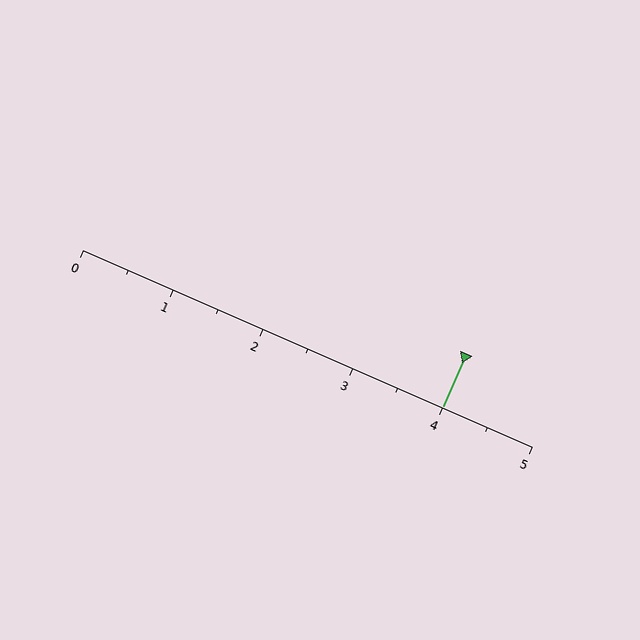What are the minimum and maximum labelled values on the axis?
The axis runs from 0 to 5.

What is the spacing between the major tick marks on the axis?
The major ticks are spaced 1 apart.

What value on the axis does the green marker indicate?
The marker indicates approximately 4.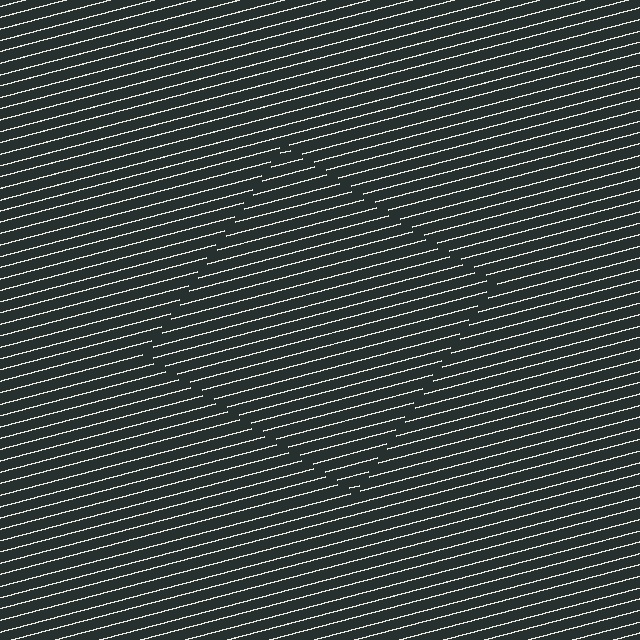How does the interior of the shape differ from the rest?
The interior of the shape contains the same grating, shifted by half a period — the contour is defined by the phase discontinuity where line-ends from the inner and outer gratings abut.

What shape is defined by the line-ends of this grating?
An illusory square. The interior of the shape contains the same grating, shifted by half a period — the contour is defined by the phase discontinuity where line-ends from the inner and outer gratings abut.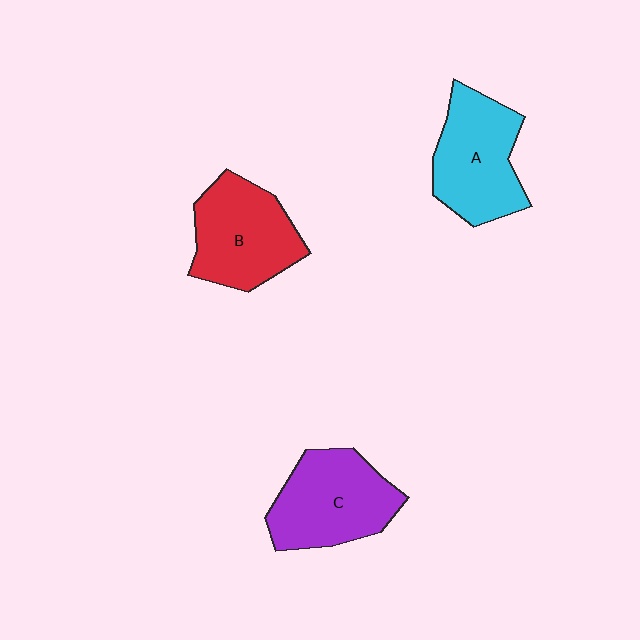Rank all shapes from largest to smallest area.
From largest to smallest: C (purple), A (cyan), B (red).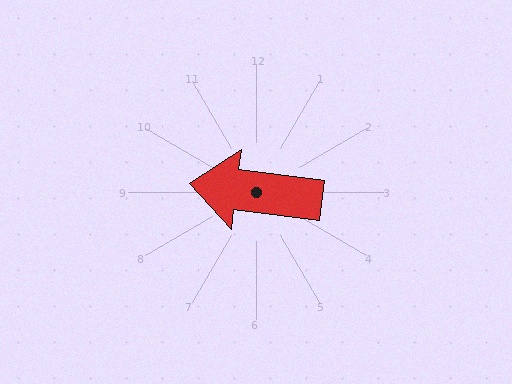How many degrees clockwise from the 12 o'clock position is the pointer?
Approximately 277 degrees.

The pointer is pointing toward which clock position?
Roughly 9 o'clock.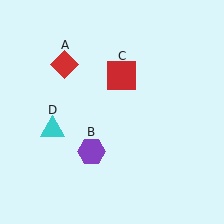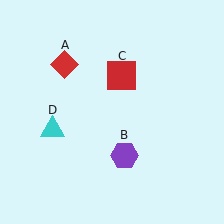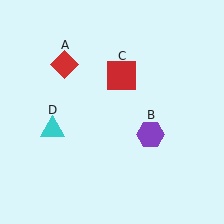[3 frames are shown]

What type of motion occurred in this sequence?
The purple hexagon (object B) rotated counterclockwise around the center of the scene.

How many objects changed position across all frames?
1 object changed position: purple hexagon (object B).